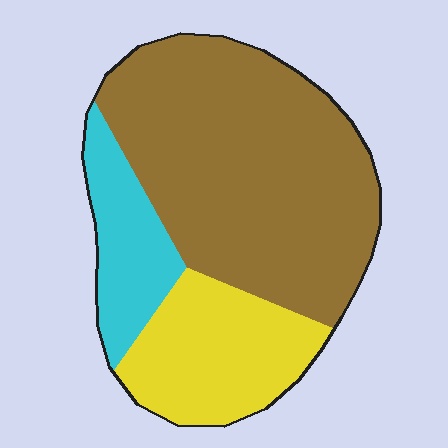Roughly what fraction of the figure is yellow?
Yellow covers roughly 25% of the figure.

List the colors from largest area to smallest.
From largest to smallest: brown, yellow, cyan.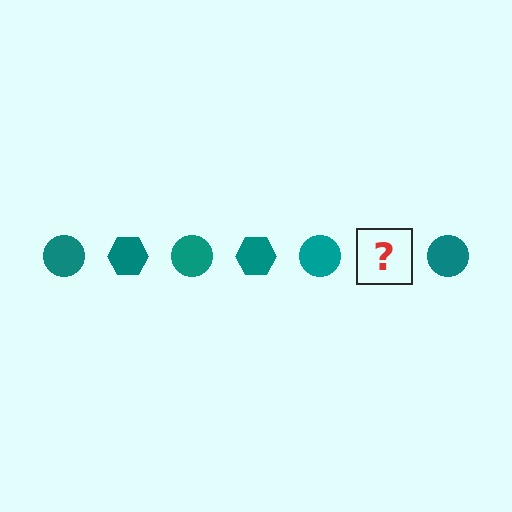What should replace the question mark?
The question mark should be replaced with a teal hexagon.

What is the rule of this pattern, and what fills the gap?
The rule is that the pattern cycles through circle, hexagon shapes in teal. The gap should be filled with a teal hexagon.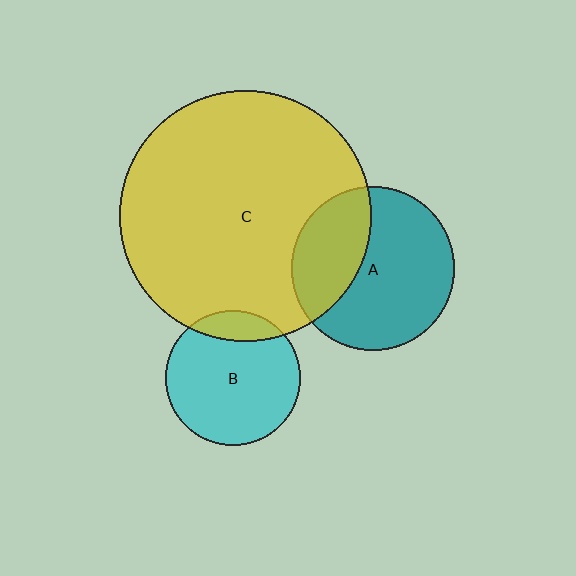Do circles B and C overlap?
Yes.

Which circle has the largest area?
Circle C (yellow).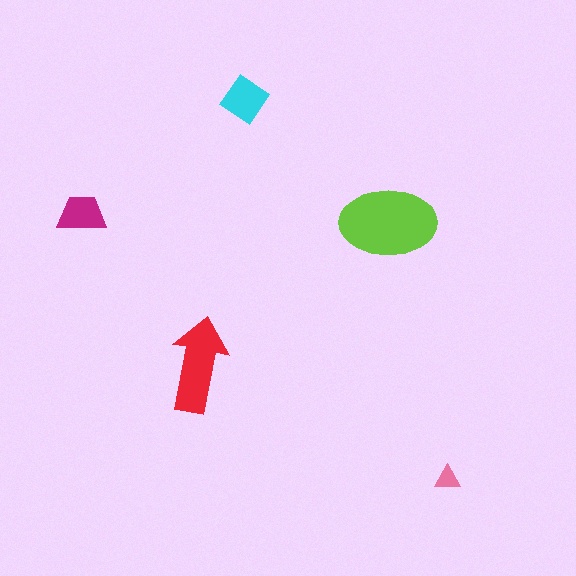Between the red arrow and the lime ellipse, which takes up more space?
The lime ellipse.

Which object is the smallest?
The pink triangle.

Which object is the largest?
The lime ellipse.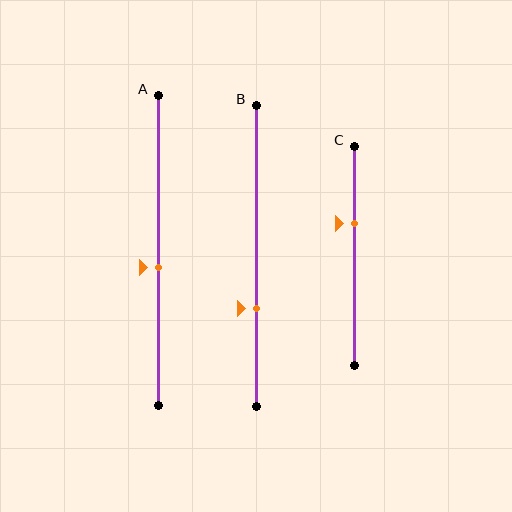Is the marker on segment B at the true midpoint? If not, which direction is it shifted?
No, the marker on segment B is shifted downward by about 18% of the segment length.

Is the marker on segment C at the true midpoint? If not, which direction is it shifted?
No, the marker on segment C is shifted upward by about 15% of the segment length.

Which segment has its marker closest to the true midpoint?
Segment A has its marker closest to the true midpoint.